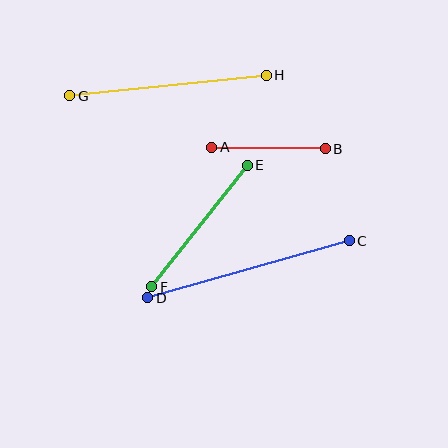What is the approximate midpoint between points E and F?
The midpoint is at approximately (199, 226) pixels.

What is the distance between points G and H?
The distance is approximately 198 pixels.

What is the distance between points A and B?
The distance is approximately 114 pixels.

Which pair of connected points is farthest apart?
Points C and D are farthest apart.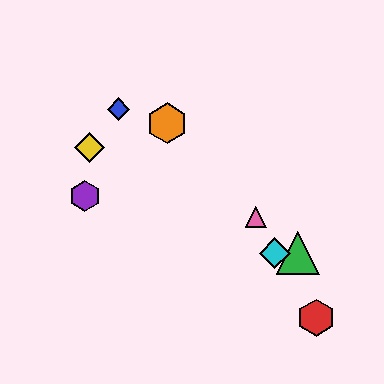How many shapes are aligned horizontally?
2 shapes (the green triangle, the cyan diamond) are aligned horizontally.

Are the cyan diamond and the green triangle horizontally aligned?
Yes, both are at y≈253.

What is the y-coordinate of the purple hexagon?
The purple hexagon is at y≈196.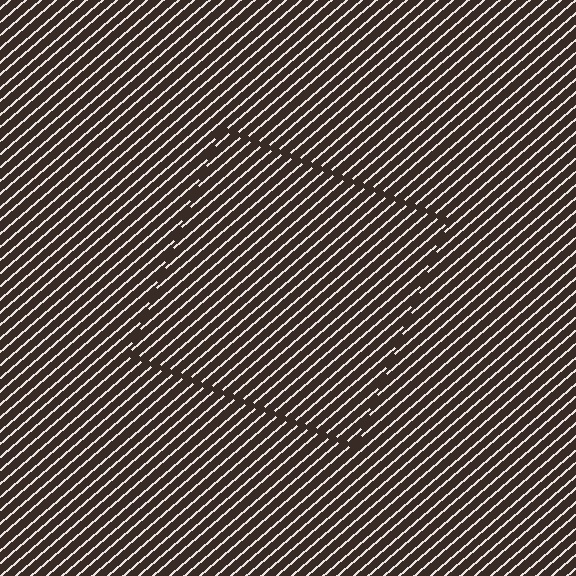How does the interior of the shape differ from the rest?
The interior of the shape contains the same grating, shifted by half a period — the contour is defined by the phase discontinuity where line-ends from the inner and outer gratings abut.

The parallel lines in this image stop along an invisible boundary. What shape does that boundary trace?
An illusory square. The interior of the shape contains the same grating, shifted by half a period — the contour is defined by the phase discontinuity where line-ends from the inner and outer gratings abut.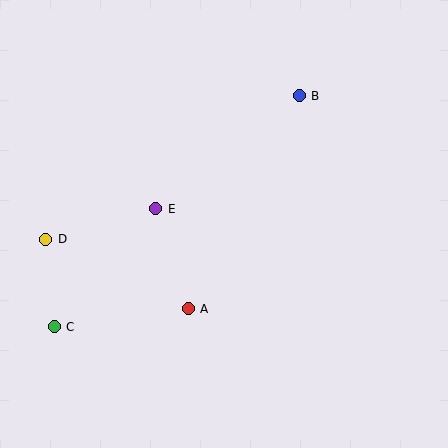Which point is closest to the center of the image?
Point E at (156, 209) is closest to the center.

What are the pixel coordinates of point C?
Point C is at (54, 327).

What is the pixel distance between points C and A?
The distance between C and A is 135 pixels.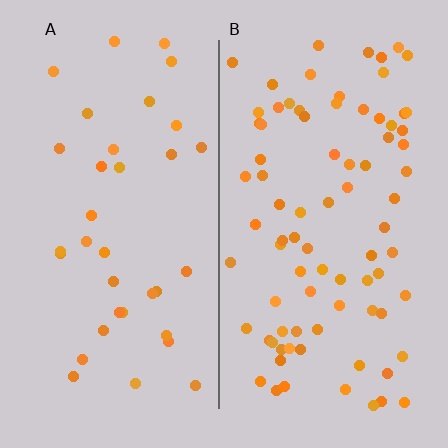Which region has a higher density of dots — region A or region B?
B (the right).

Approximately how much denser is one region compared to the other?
Approximately 2.4× — region B over region A.